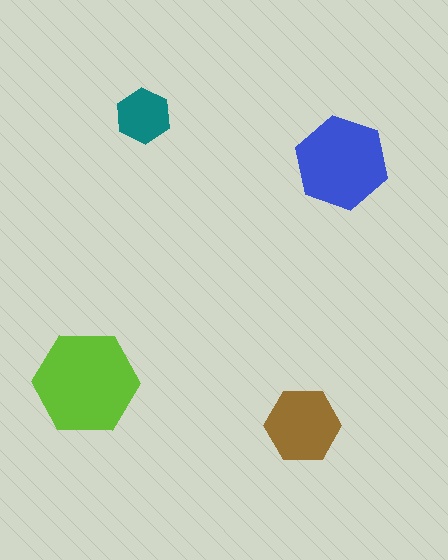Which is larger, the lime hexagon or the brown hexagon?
The lime one.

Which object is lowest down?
The brown hexagon is bottommost.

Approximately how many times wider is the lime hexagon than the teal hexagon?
About 2 times wider.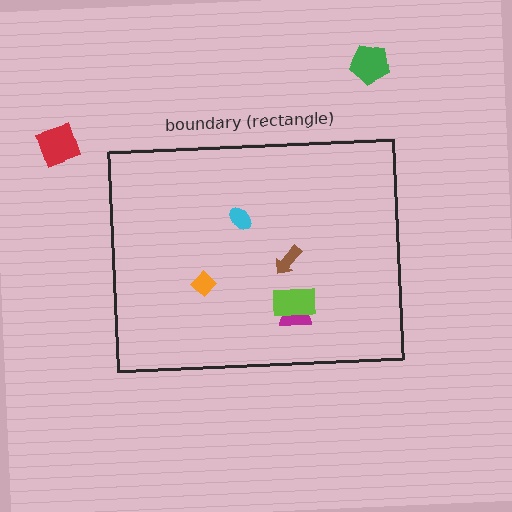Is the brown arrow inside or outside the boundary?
Inside.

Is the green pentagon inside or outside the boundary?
Outside.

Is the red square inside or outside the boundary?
Outside.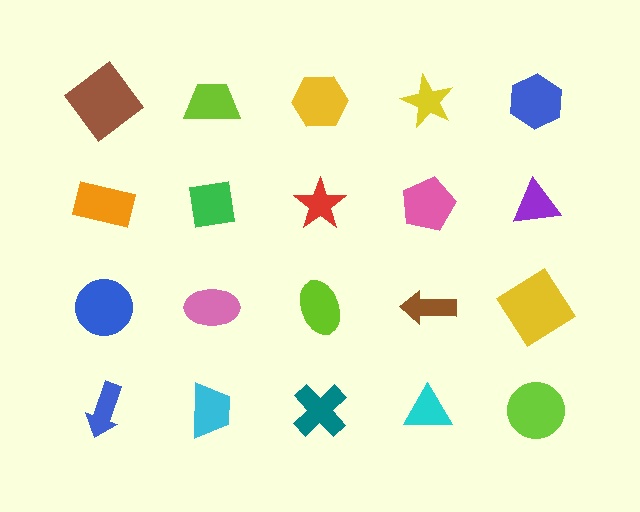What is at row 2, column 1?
An orange rectangle.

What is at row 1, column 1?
A brown diamond.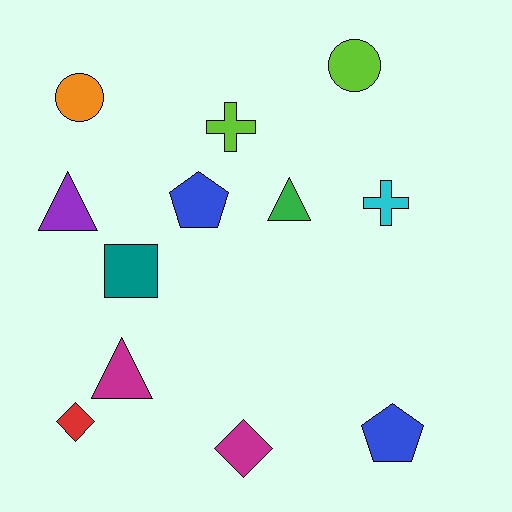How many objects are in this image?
There are 12 objects.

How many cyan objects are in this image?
There is 1 cyan object.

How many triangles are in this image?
There are 3 triangles.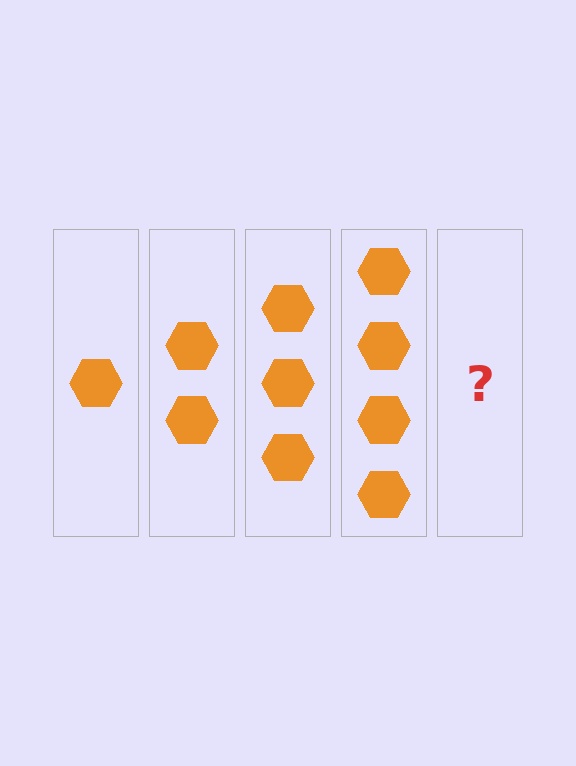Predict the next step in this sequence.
The next step is 5 hexagons.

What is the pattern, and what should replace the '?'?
The pattern is that each step adds one more hexagon. The '?' should be 5 hexagons.